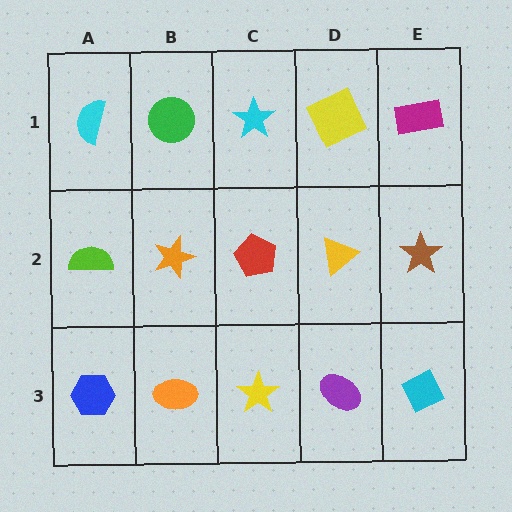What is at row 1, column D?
A yellow square.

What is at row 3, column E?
A cyan diamond.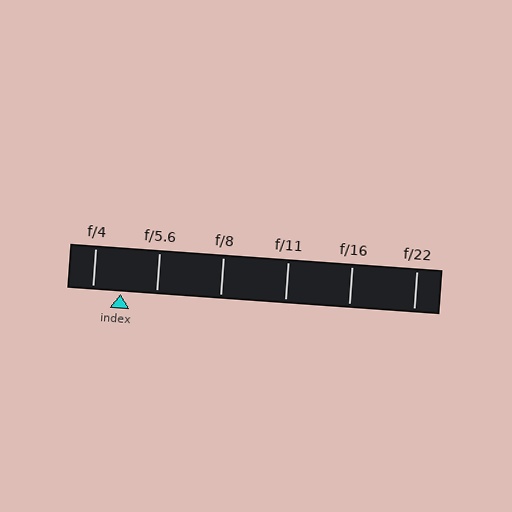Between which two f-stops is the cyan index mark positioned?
The index mark is between f/4 and f/5.6.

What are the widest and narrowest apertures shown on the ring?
The widest aperture shown is f/4 and the narrowest is f/22.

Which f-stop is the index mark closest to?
The index mark is closest to f/4.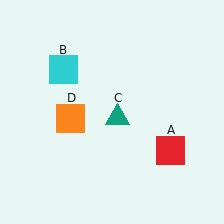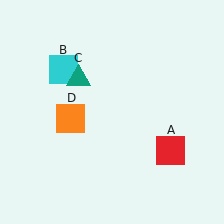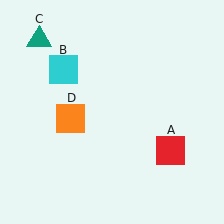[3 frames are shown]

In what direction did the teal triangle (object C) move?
The teal triangle (object C) moved up and to the left.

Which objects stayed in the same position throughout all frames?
Red square (object A) and cyan square (object B) and orange square (object D) remained stationary.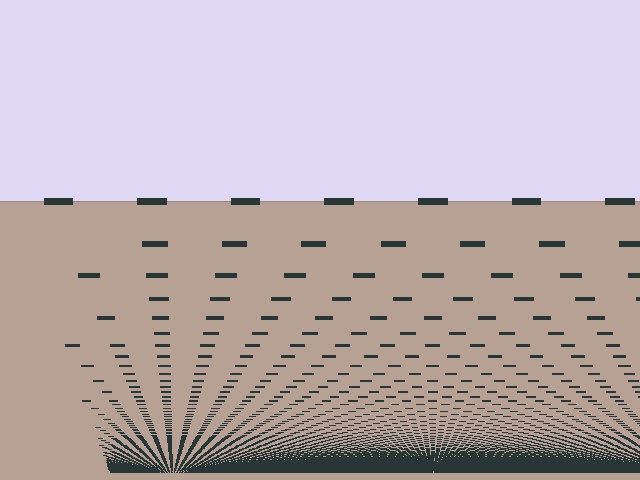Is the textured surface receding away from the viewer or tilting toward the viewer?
The surface appears to tilt toward the viewer. Texture elements get larger and sparser toward the top.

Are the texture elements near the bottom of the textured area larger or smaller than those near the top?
Smaller. The gradient is inverted — elements near the bottom are smaller and denser.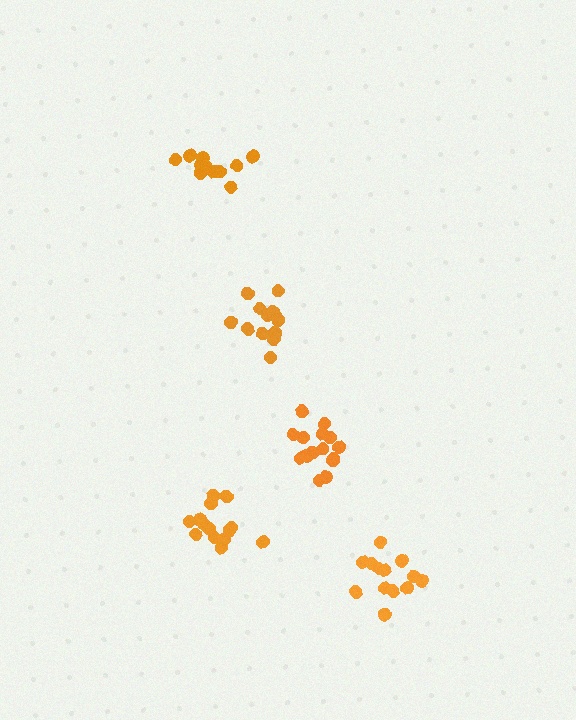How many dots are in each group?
Group 1: 11 dots, Group 2: 15 dots, Group 3: 15 dots, Group 4: 13 dots, Group 5: 14 dots (68 total).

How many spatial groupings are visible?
There are 5 spatial groupings.